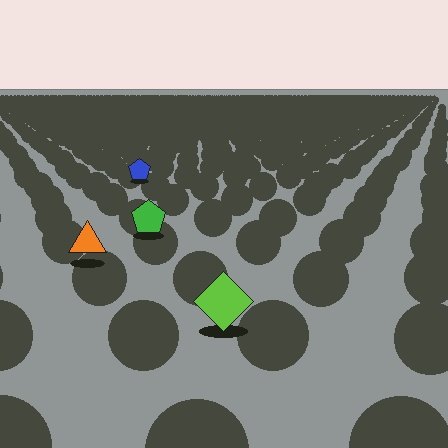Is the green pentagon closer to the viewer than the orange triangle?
No. The orange triangle is closer — you can tell from the texture gradient: the ground texture is coarser near it.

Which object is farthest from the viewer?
The blue pentagon is farthest from the viewer. It appears smaller and the ground texture around it is denser.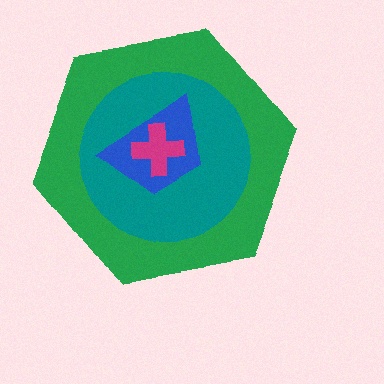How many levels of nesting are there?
4.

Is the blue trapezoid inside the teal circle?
Yes.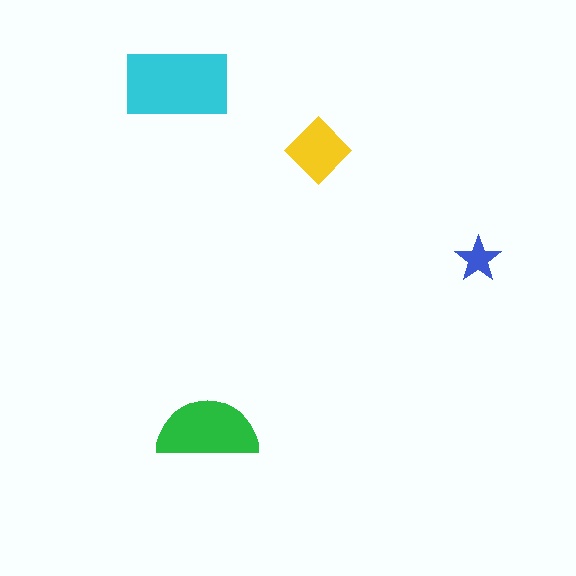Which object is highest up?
The cyan rectangle is topmost.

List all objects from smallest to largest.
The blue star, the yellow diamond, the green semicircle, the cyan rectangle.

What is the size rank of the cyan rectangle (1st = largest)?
1st.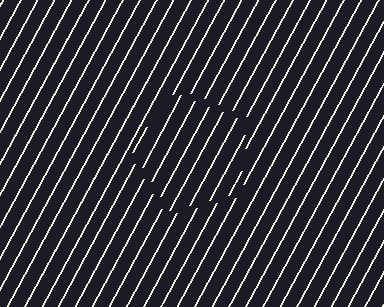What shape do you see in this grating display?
An illusory pentagon. The interior of the shape contains the same grating, shifted by half a period — the contour is defined by the phase discontinuity where line-ends from the inner and outer gratings abut.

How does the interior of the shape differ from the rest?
The interior of the shape contains the same grating, shifted by half a period — the contour is defined by the phase discontinuity where line-ends from the inner and outer gratings abut.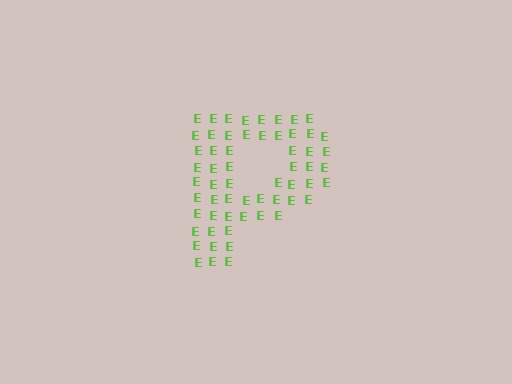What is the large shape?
The large shape is the letter P.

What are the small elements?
The small elements are letter E's.